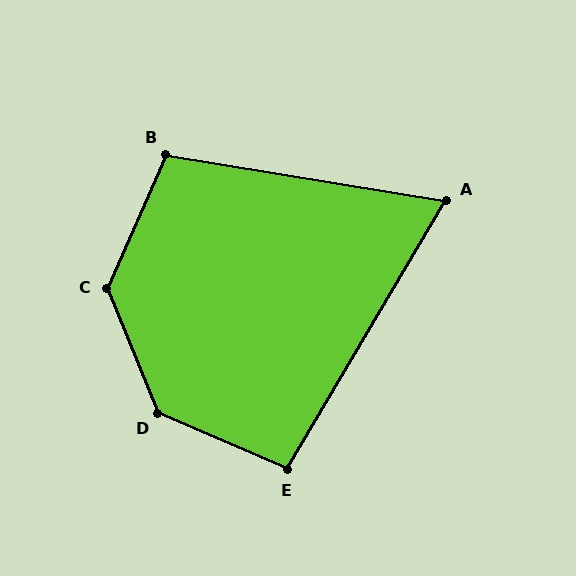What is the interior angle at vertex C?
Approximately 134 degrees (obtuse).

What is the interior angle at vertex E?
Approximately 98 degrees (obtuse).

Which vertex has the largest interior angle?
D, at approximately 135 degrees.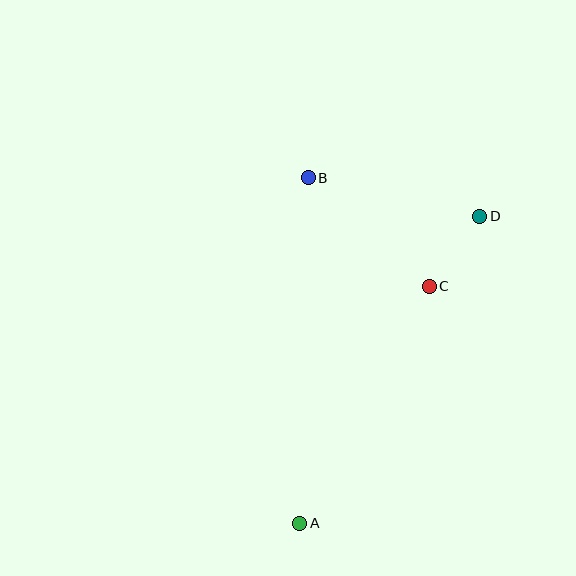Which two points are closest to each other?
Points C and D are closest to each other.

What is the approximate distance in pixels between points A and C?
The distance between A and C is approximately 270 pixels.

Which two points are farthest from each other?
Points A and D are farthest from each other.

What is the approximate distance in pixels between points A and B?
The distance between A and B is approximately 346 pixels.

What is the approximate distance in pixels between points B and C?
The distance between B and C is approximately 163 pixels.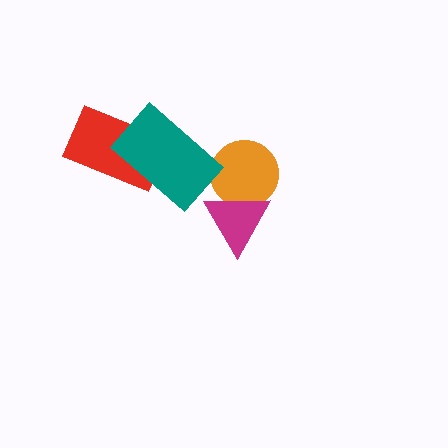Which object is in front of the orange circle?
The magenta triangle is in front of the orange circle.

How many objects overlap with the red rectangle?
1 object overlaps with the red rectangle.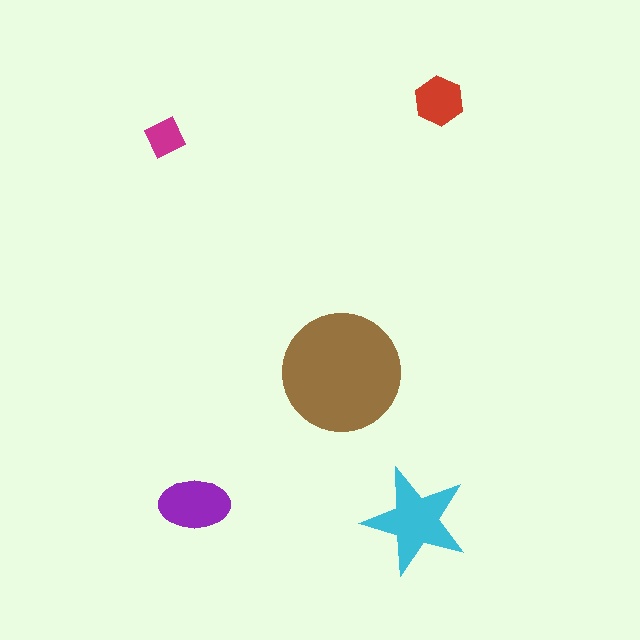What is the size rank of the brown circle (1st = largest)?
1st.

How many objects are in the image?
There are 5 objects in the image.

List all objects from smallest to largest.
The magenta square, the red hexagon, the purple ellipse, the cyan star, the brown circle.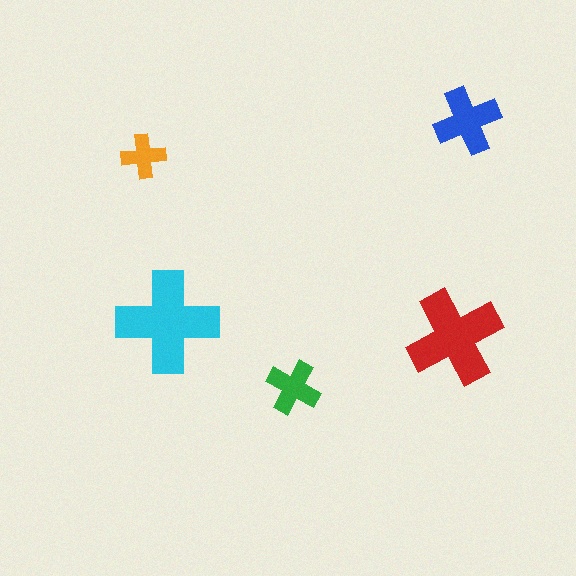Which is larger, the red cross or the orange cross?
The red one.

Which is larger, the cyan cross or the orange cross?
The cyan one.